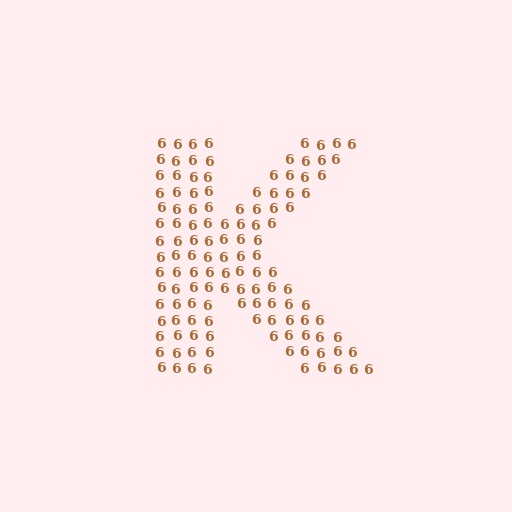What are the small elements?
The small elements are digit 6's.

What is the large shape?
The large shape is the letter K.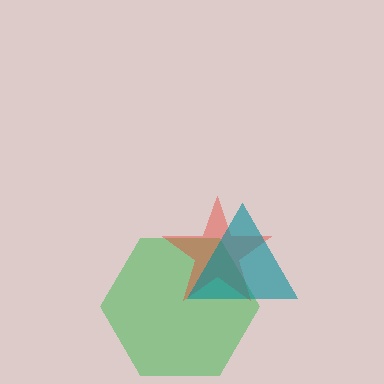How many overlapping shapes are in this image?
There are 3 overlapping shapes in the image.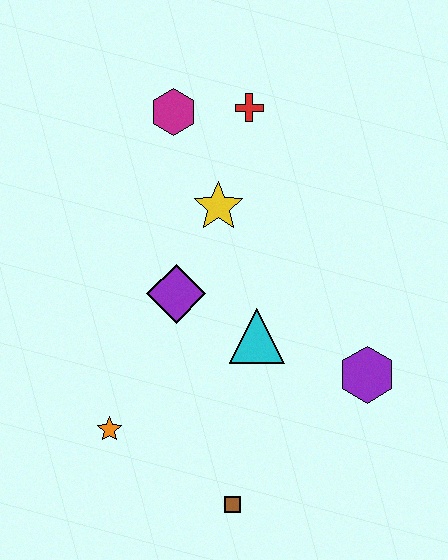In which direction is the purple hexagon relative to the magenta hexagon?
The purple hexagon is below the magenta hexagon.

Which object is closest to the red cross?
The magenta hexagon is closest to the red cross.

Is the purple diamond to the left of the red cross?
Yes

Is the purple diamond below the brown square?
No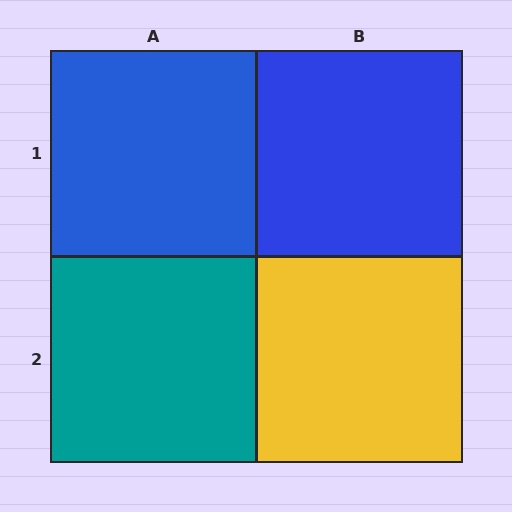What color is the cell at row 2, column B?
Yellow.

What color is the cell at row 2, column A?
Teal.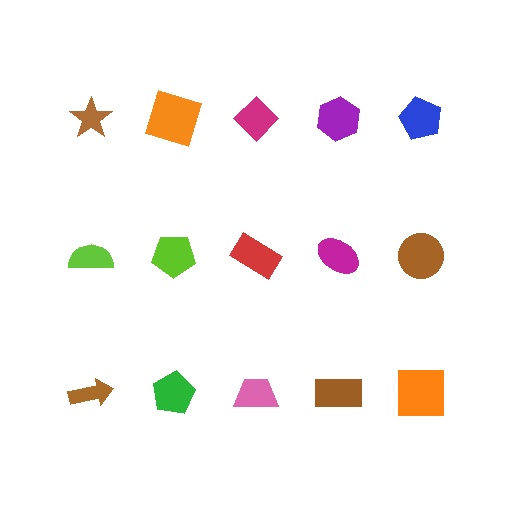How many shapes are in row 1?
5 shapes.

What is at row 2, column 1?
A lime semicircle.